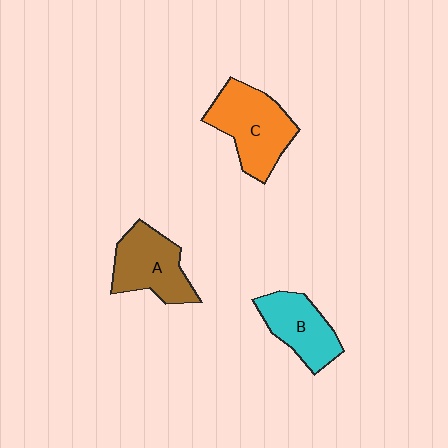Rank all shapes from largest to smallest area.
From largest to smallest: C (orange), A (brown), B (cyan).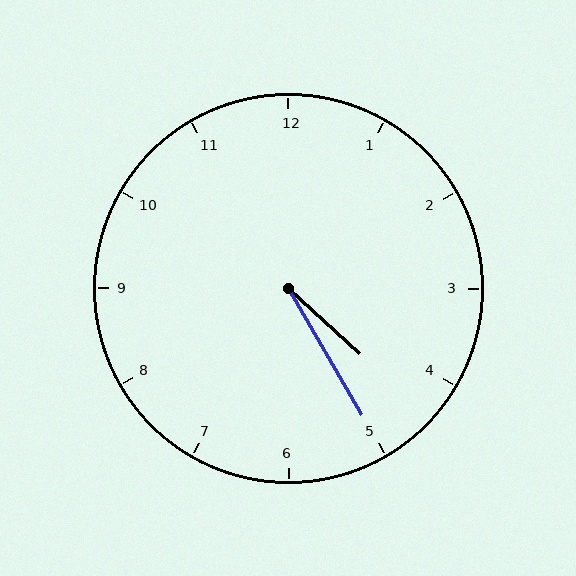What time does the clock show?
4:25.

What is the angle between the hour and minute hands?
Approximately 18 degrees.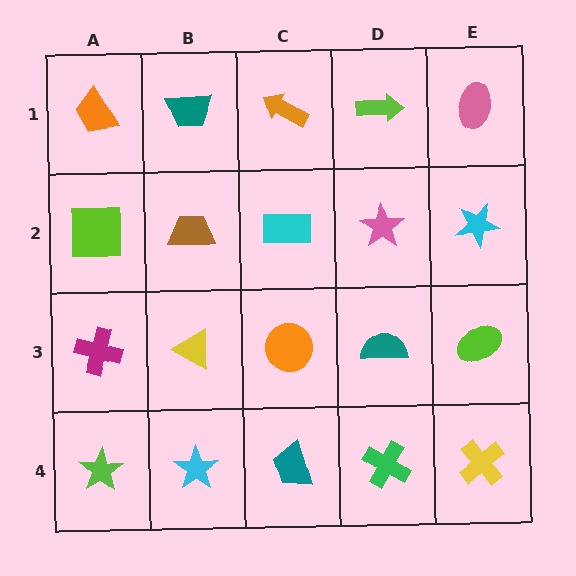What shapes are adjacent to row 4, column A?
A magenta cross (row 3, column A), a cyan star (row 4, column B).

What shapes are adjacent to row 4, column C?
An orange circle (row 3, column C), a cyan star (row 4, column B), a green cross (row 4, column D).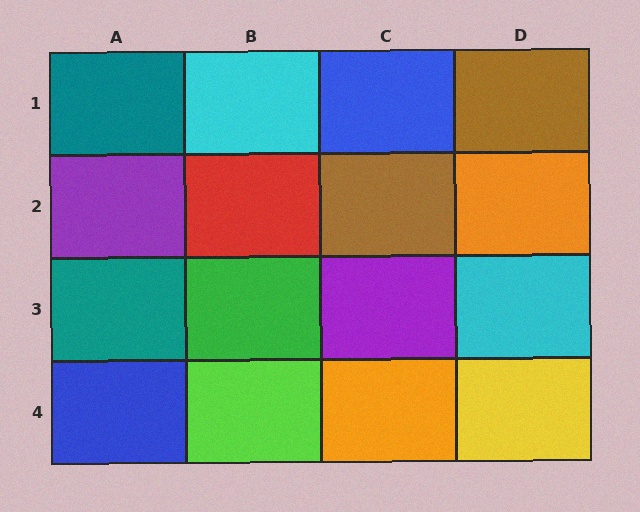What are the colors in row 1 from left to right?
Teal, cyan, blue, brown.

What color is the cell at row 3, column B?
Green.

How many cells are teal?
2 cells are teal.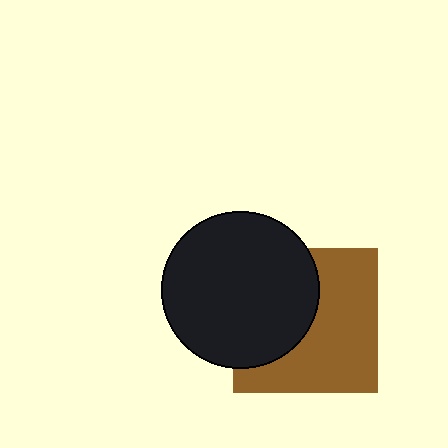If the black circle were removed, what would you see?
You would see the complete brown square.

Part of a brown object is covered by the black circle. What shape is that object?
It is a square.